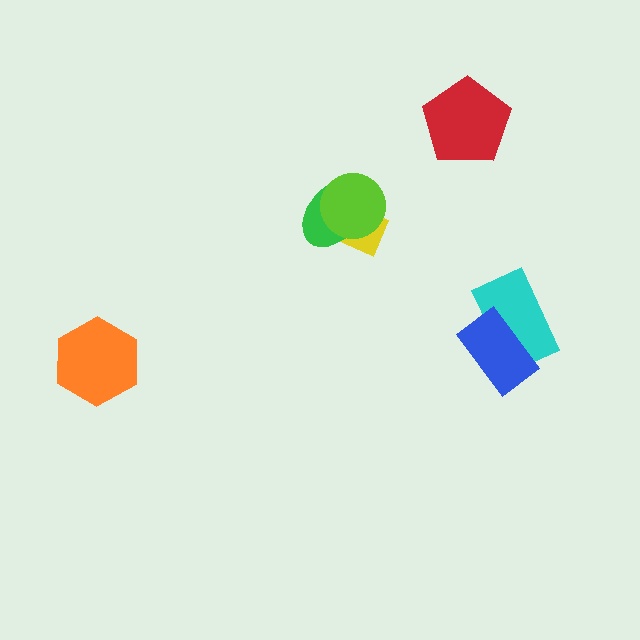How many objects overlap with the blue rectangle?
1 object overlaps with the blue rectangle.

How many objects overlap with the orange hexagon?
0 objects overlap with the orange hexagon.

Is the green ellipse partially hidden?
Yes, it is partially covered by another shape.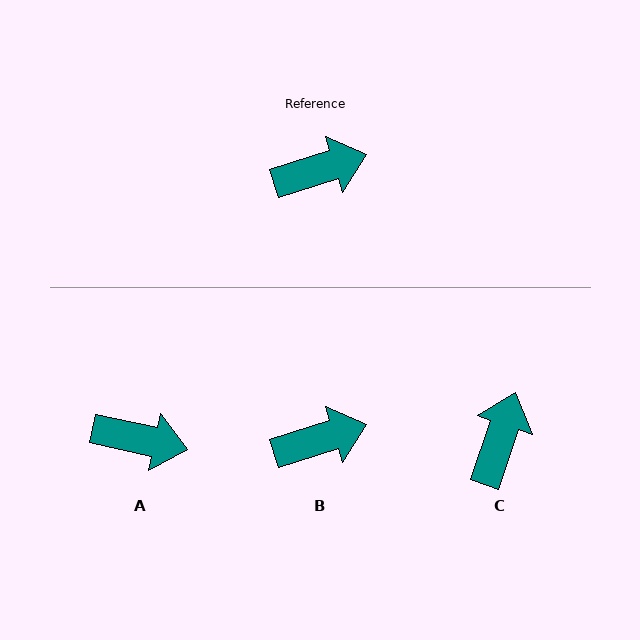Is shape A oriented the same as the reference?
No, it is off by about 30 degrees.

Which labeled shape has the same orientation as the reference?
B.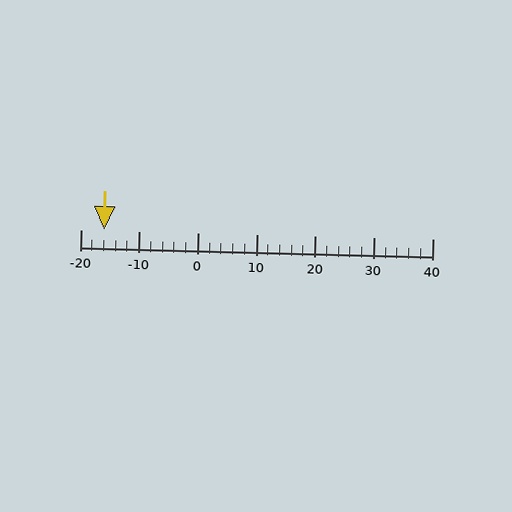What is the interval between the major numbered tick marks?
The major tick marks are spaced 10 units apart.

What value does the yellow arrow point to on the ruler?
The yellow arrow points to approximately -16.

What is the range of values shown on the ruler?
The ruler shows values from -20 to 40.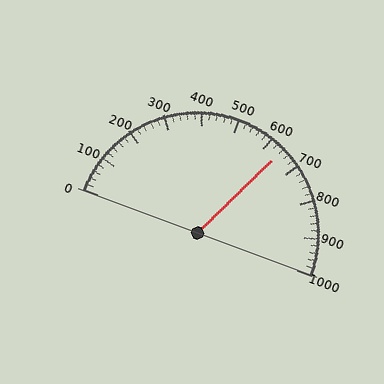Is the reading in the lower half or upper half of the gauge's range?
The reading is in the upper half of the range (0 to 1000).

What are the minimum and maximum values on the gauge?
The gauge ranges from 0 to 1000.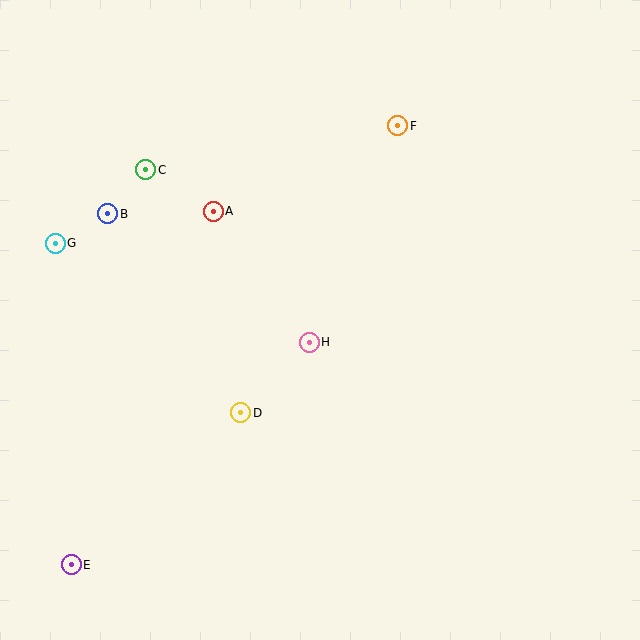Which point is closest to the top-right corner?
Point F is closest to the top-right corner.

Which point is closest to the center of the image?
Point H at (309, 342) is closest to the center.